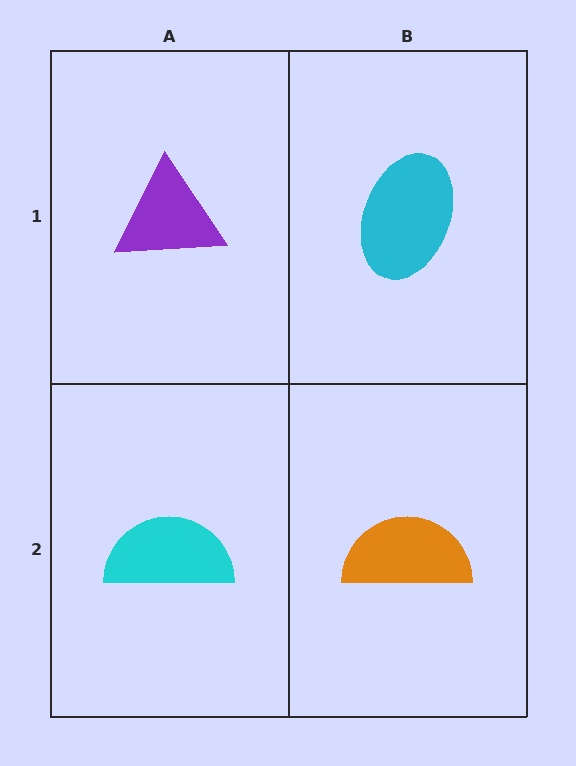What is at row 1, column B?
A cyan ellipse.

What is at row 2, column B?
An orange semicircle.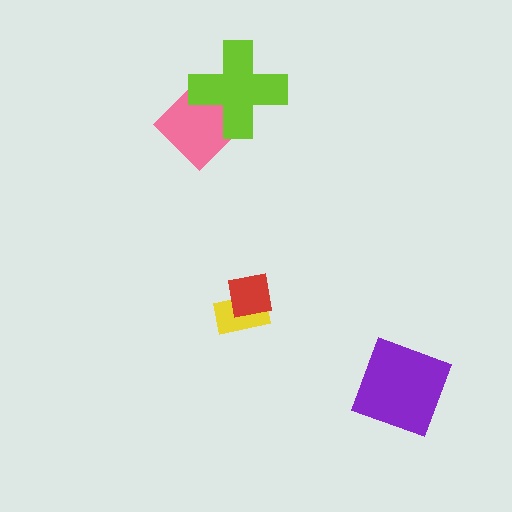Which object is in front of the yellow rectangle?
The red square is in front of the yellow rectangle.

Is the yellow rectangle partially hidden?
Yes, it is partially covered by another shape.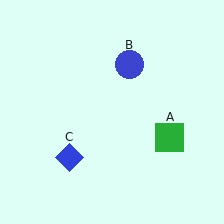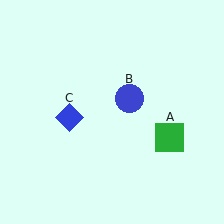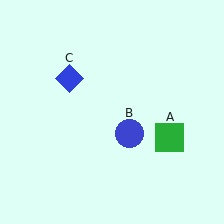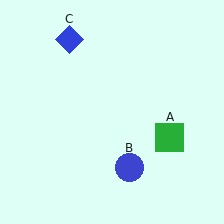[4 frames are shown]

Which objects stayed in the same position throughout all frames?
Green square (object A) remained stationary.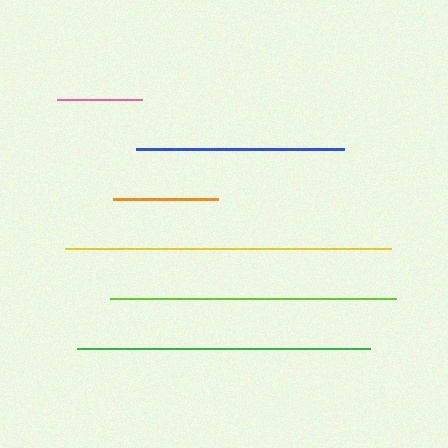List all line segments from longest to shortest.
From longest to shortest: yellow, green, lime, blue, orange, pink.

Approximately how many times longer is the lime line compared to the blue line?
The lime line is approximately 1.4 times the length of the blue line.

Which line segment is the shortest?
The pink line is the shortest at approximately 85 pixels.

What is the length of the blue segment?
The blue segment is approximately 208 pixels long.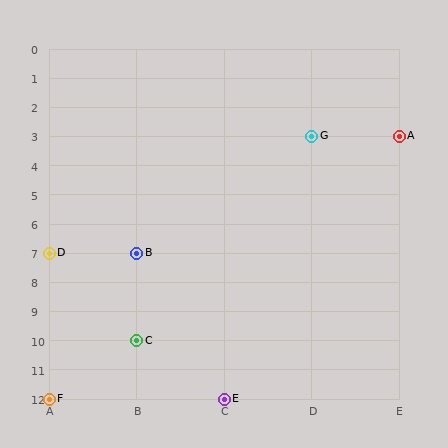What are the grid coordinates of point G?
Point G is at grid coordinates (D, 3).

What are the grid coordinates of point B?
Point B is at grid coordinates (B, 7).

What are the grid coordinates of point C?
Point C is at grid coordinates (B, 10).